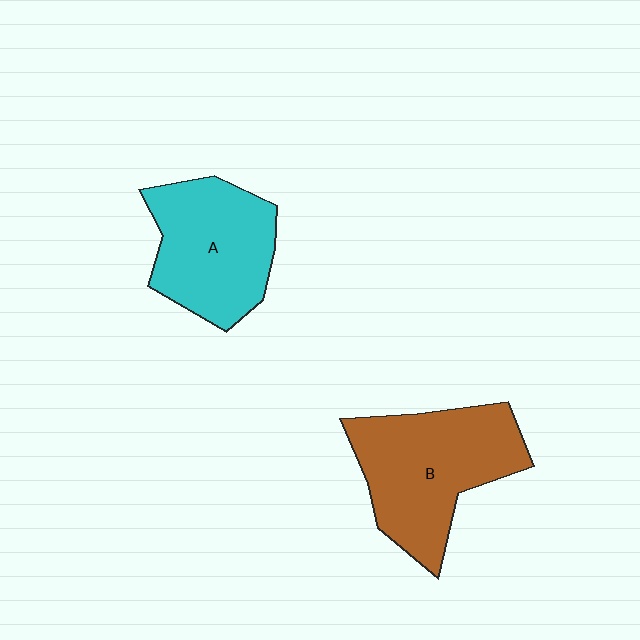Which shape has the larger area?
Shape B (brown).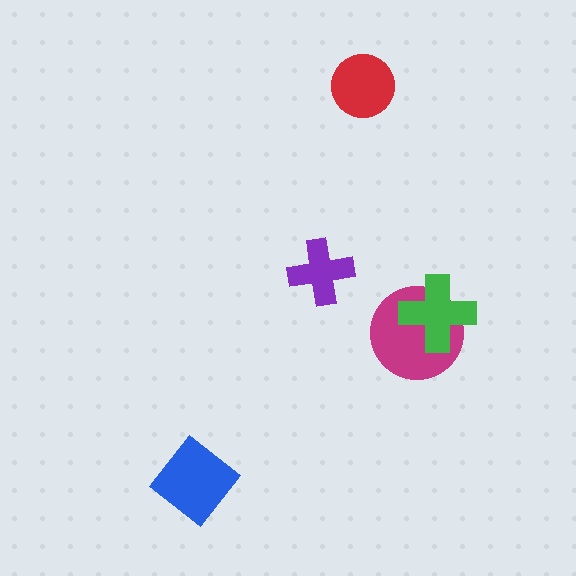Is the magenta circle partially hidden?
Yes, it is partially covered by another shape.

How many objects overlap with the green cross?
1 object overlaps with the green cross.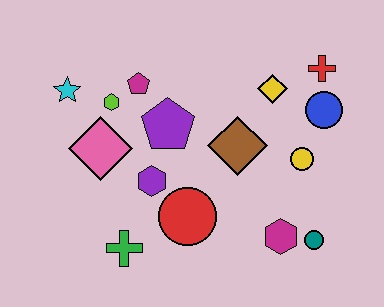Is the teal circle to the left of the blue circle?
Yes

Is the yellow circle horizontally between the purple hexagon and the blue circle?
Yes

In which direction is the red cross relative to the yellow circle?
The red cross is above the yellow circle.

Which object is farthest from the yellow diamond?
The green cross is farthest from the yellow diamond.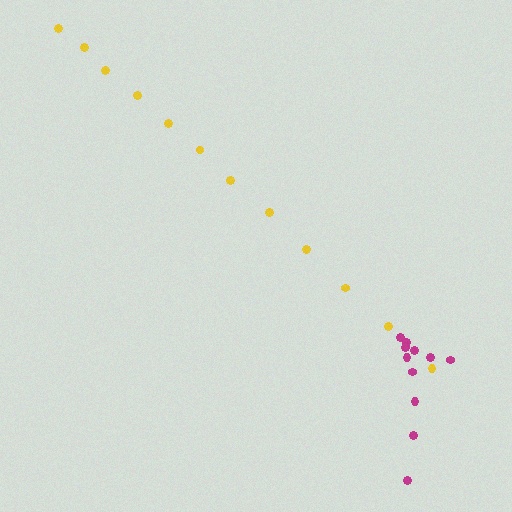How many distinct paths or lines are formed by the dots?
There are 2 distinct paths.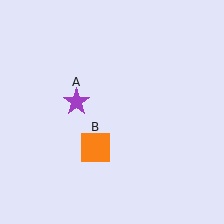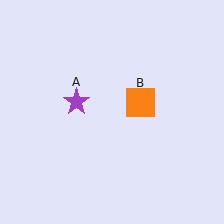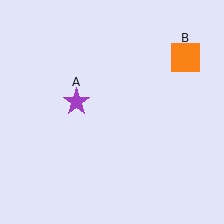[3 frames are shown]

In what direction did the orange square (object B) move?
The orange square (object B) moved up and to the right.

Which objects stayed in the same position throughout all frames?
Purple star (object A) remained stationary.